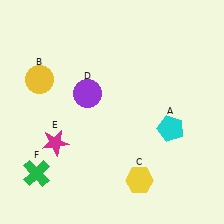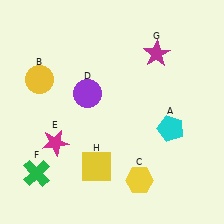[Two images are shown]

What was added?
A magenta star (G), a yellow square (H) were added in Image 2.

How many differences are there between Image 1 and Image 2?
There are 2 differences between the two images.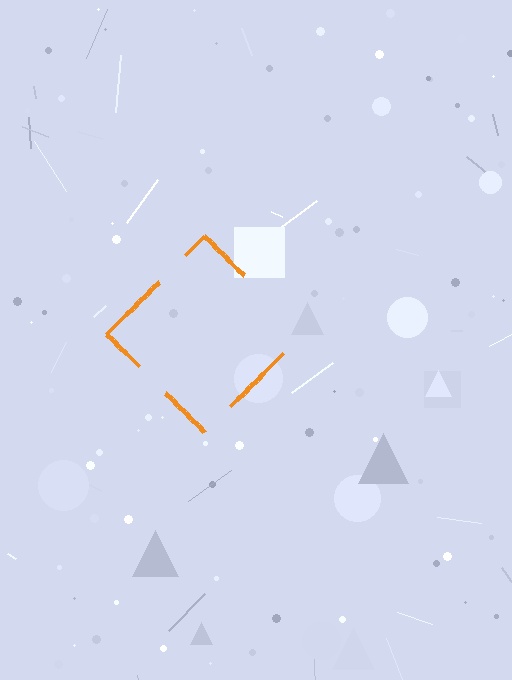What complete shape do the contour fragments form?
The contour fragments form a diamond.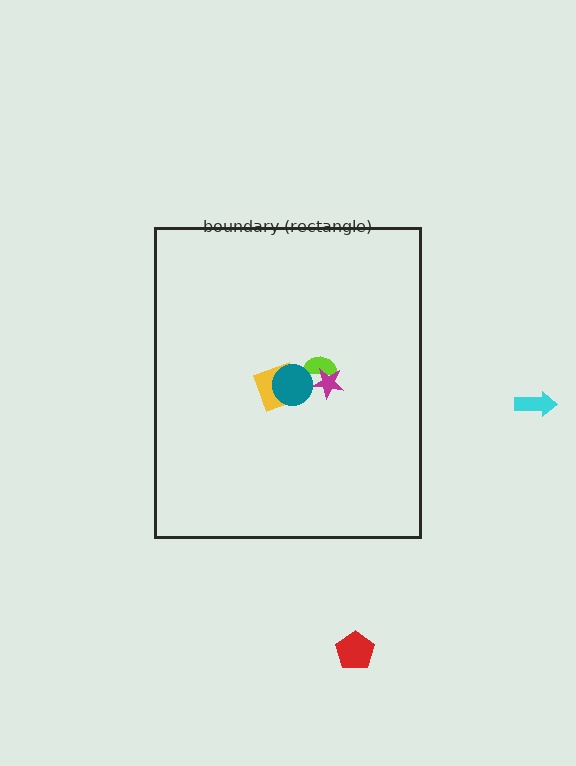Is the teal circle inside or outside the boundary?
Inside.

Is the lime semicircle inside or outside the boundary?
Inside.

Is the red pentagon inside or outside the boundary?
Outside.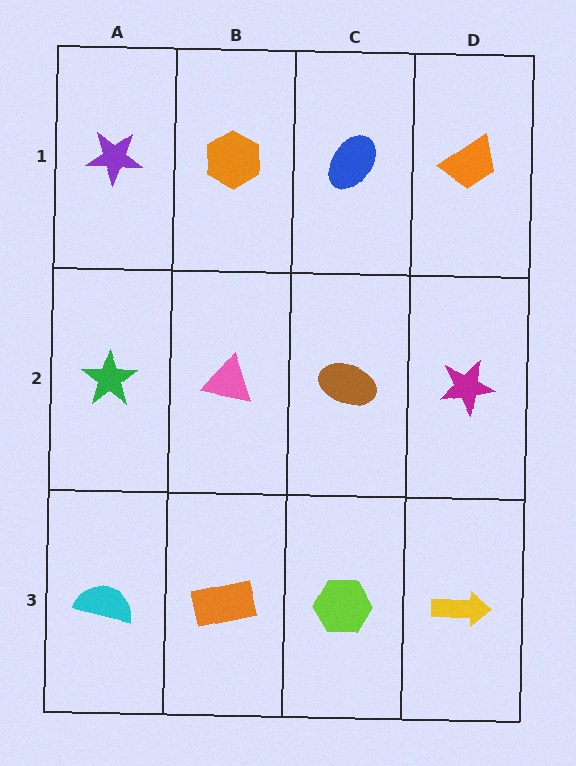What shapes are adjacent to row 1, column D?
A magenta star (row 2, column D), a blue ellipse (row 1, column C).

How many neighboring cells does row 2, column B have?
4.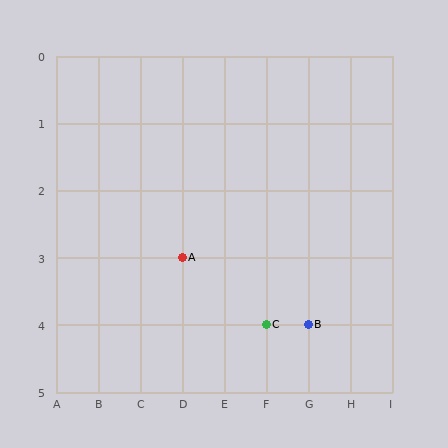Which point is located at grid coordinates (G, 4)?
Point B is at (G, 4).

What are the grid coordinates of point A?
Point A is at grid coordinates (D, 3).